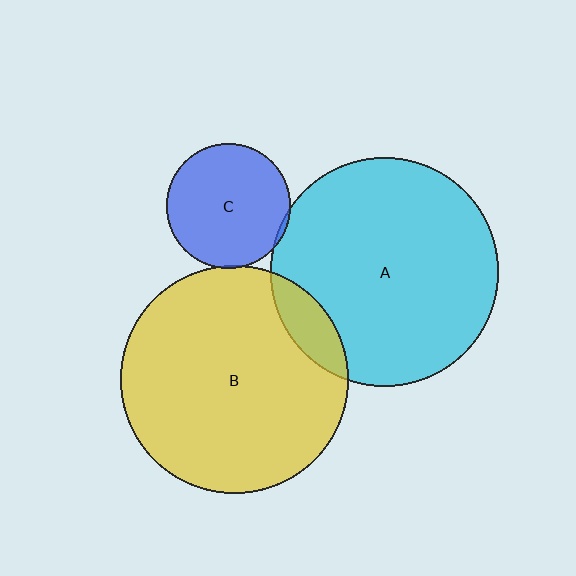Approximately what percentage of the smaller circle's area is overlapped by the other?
Approximately 10%.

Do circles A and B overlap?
Yes.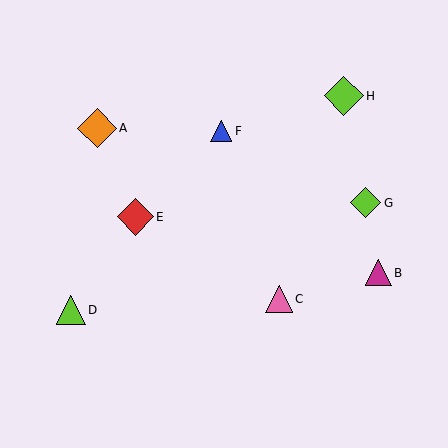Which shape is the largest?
The orange diamond (labeled A) is the largest.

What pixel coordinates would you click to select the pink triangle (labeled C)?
Click at (279, 299) to select the pink triangle C.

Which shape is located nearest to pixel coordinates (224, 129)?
The blue triangle (labeled F) at (221, 131) is nearest to that location.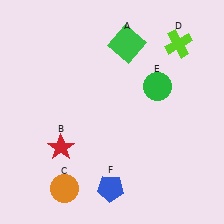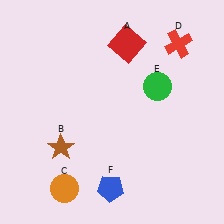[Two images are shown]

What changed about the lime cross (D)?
In Image 1, D is lime. In Image 2, it changed to red.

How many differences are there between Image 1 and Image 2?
There are 3 differences between the two images.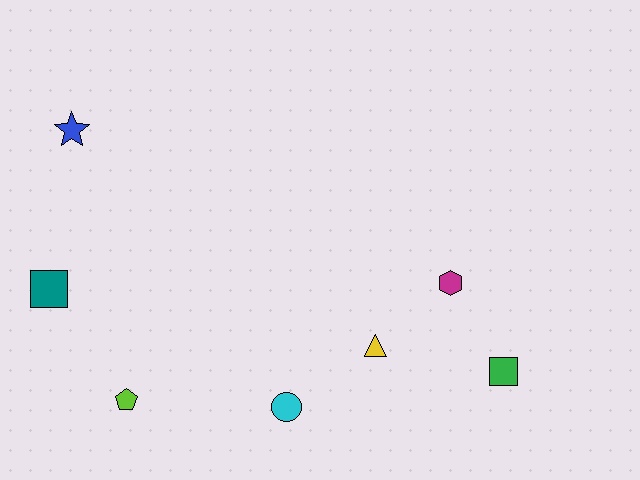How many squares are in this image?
There are 2 squares.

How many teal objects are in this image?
There is 1 teal object.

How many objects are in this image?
There are 7 objects.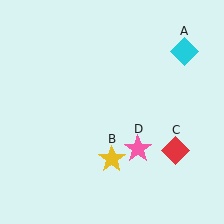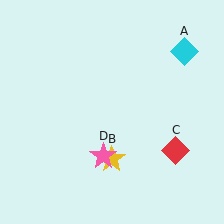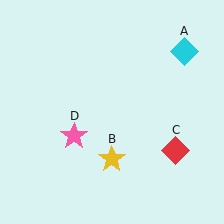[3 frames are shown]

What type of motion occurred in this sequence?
The pink star (object D) rotated clockwise around the center of the scene.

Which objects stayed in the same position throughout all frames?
Cyan diamond (object A) and yellow star (object B) and red diamond (object C) remained stationary.